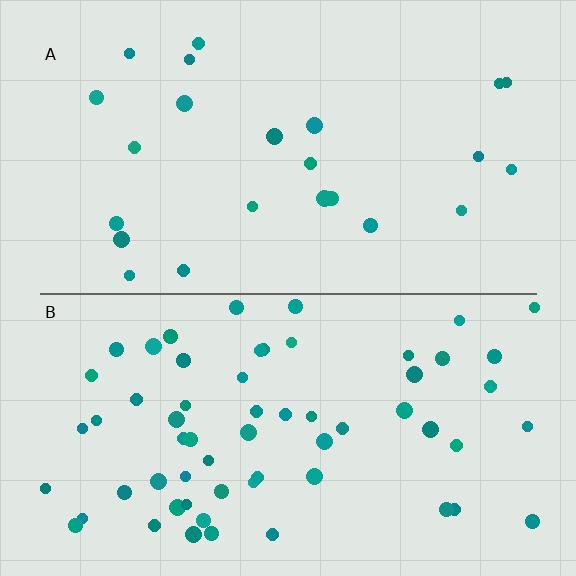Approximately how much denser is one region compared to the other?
Approximately 2.7× — region B over region A.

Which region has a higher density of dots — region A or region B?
B (the bottom).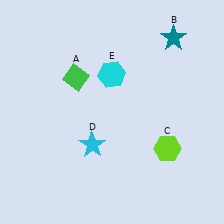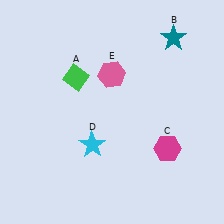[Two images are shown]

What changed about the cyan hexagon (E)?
In Image 1, E is cyan. In Image 2, it changed to pink.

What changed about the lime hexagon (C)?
In Image 1, C is lime. In Image 2, it changed to magenta.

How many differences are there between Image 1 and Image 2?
There are 2 differences between the two images.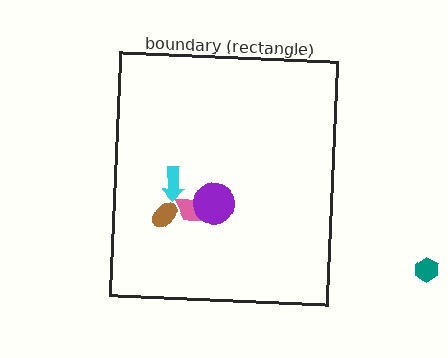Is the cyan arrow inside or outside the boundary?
Inside.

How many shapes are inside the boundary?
4 inside, 1 outside.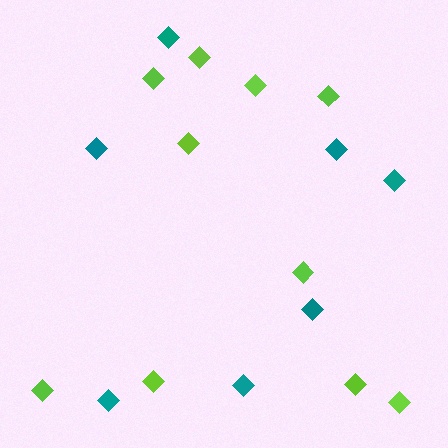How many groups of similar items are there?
There are 2 groups: one group of lime diamonds (10) and one group of teal diamonds (7).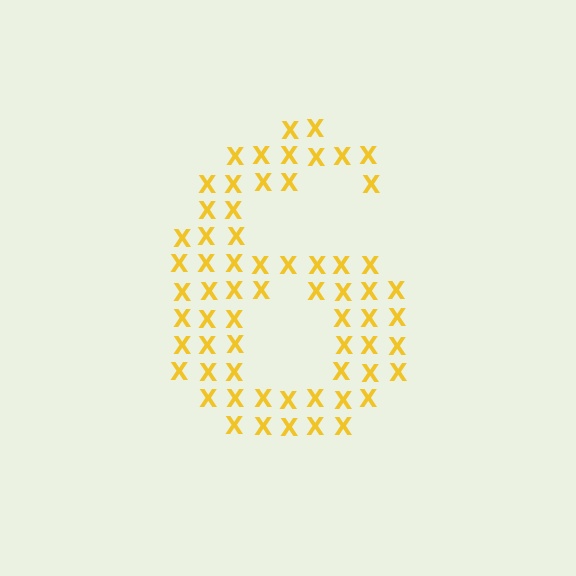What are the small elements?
The small elements are letter X's.